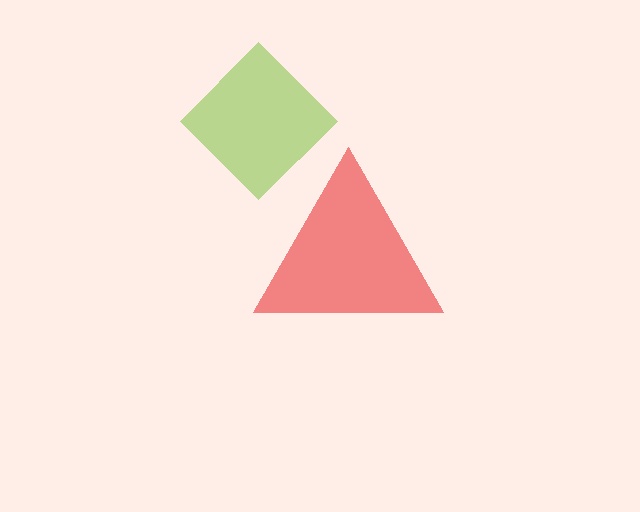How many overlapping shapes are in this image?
There are 2 overlapping shapes in the image.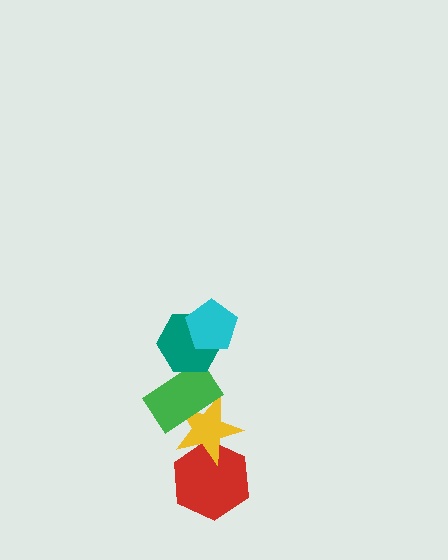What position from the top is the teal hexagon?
The teal hexagon is 2nd from the top.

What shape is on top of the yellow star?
The green rectangle is on top of the yellow star.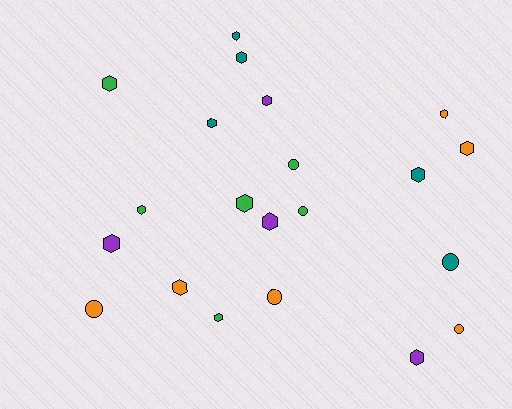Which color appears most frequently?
Green, with 6 objects.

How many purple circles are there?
There are no purple circles.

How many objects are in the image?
There are 21 objects.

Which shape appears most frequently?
Hexagon, with 15 objects.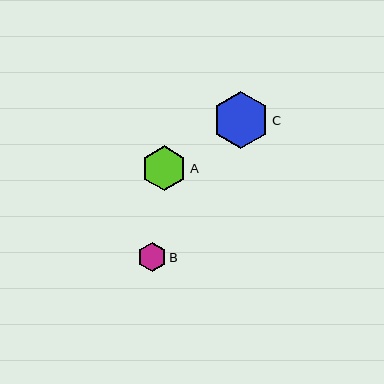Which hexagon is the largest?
Hexagon C is the largest with a size of approximately 57 pixels.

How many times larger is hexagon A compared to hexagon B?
Hexagon A is approximately 1.6 times the size of hexagon B.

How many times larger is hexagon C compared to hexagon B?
Hexagon C is approximately 2.0 times the size of hexagon B.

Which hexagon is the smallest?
Hexagon B is the smallest with a size of approximately 28 pixels.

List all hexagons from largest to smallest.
From largest to smallest: C, A, B.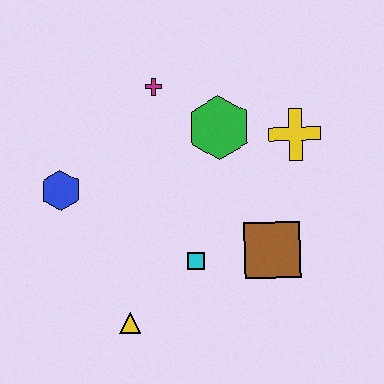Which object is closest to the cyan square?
The brown square is closest to the cyan square.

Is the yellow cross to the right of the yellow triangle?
Yes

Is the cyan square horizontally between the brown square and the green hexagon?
No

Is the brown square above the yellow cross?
No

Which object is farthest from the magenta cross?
The yellow triangle is farthest from the magenta cross.